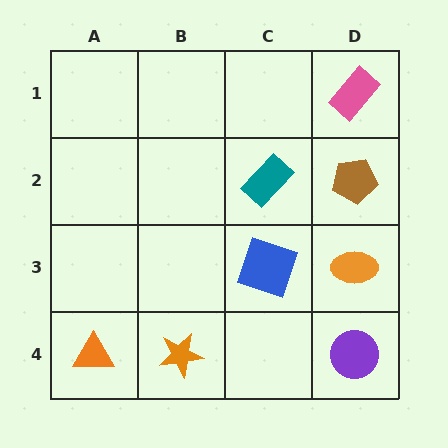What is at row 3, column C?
A blue square.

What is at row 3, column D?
An orange ellipse.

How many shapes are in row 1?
1 shape.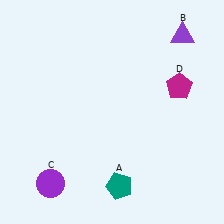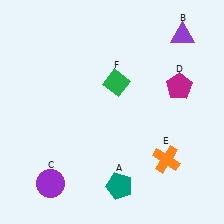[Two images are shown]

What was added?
An orange cross (E), a green diamond (F) were added in Image 2.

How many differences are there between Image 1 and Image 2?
There are 2 differences between the two images.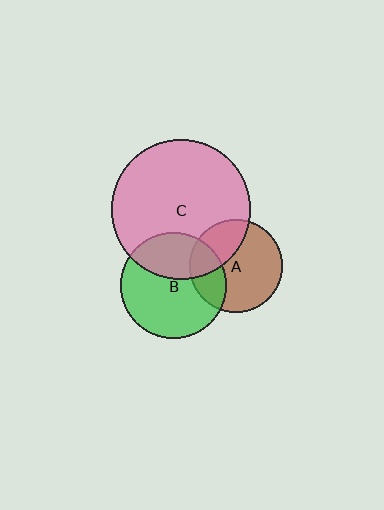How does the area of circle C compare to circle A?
Approximately 2.3 times.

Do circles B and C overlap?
Yes.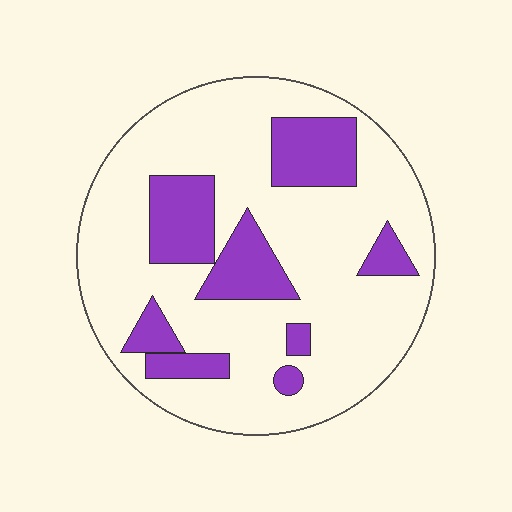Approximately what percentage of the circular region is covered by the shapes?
Approximately 25%.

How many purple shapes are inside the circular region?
8.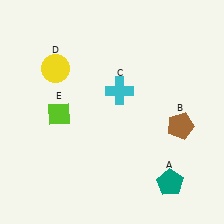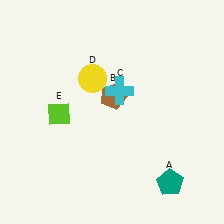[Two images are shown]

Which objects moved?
The objects that moved are: the brown pentagon (B), the yellow circle (D).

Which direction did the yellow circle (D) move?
The yellow circle (D) moved right.